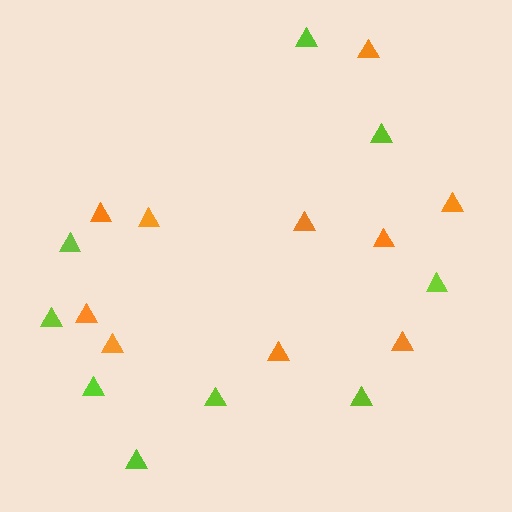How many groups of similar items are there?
There are 2 groups: one group of orange triangles (10) and one group of lime triangles (9).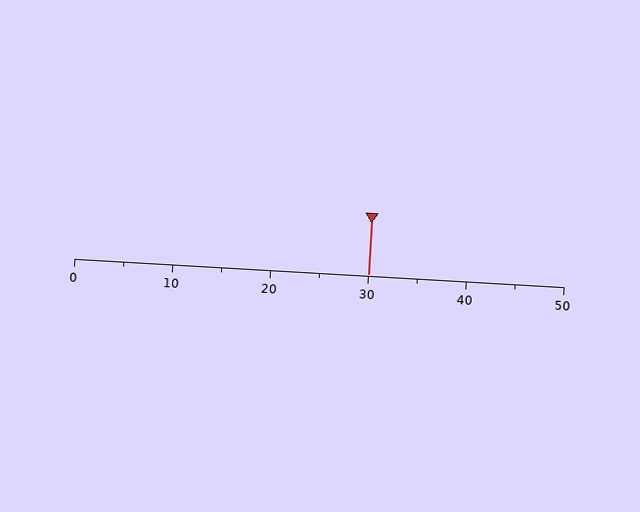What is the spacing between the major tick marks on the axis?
The major ticks are spaced 10 apart.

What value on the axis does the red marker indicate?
The marker indicates approximately 30.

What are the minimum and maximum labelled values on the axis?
The axis runs from 0 to 50.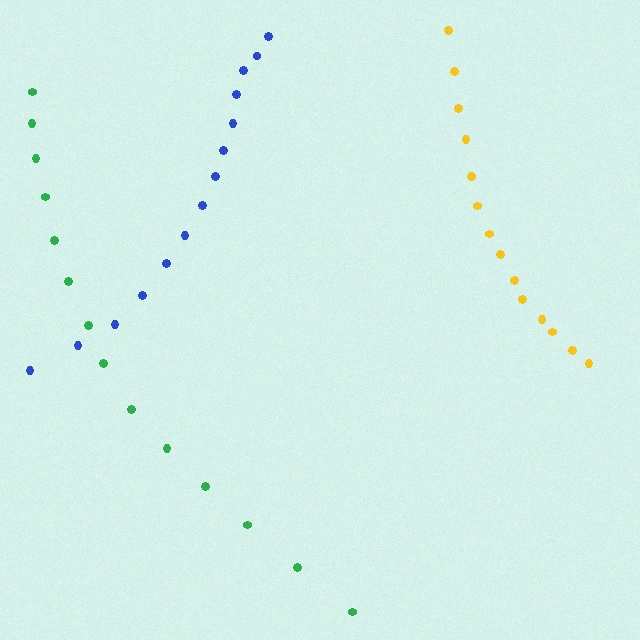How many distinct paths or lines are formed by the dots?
There are 3 distinct paths.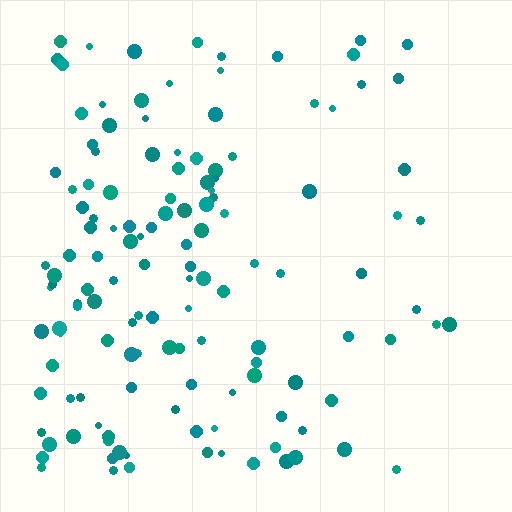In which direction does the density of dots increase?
From right to left, with the left side densest.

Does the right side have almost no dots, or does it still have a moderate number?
Still a moderate number, just noticeably fewer than the left.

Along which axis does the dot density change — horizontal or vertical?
Horizontal.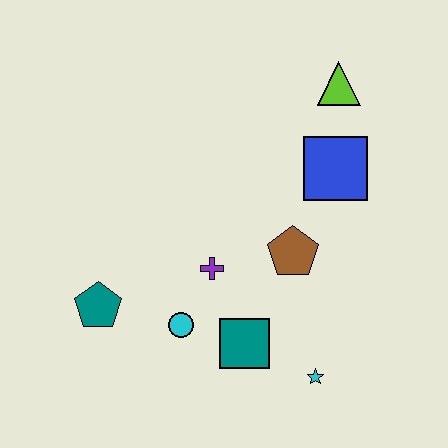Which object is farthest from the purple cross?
The lime triangle is farthest from the purple cross.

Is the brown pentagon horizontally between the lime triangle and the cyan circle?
Yes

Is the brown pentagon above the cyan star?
Yes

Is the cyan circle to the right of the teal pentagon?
Yes